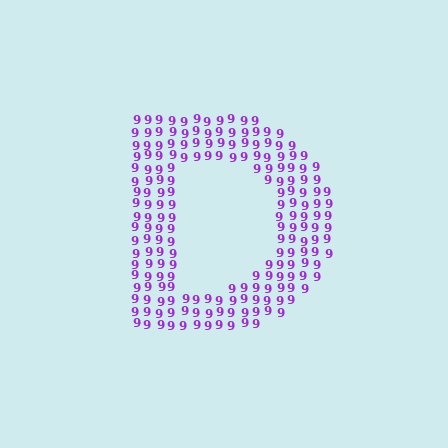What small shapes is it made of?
It is made of small digit 9's.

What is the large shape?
The large shape is the letter D.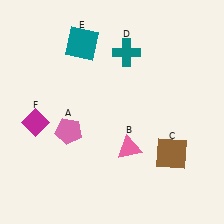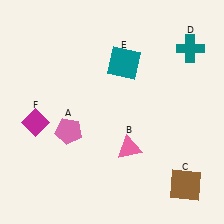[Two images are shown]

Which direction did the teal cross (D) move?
The teal cross (D) moved right.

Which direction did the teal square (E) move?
The teal square (E) moved right.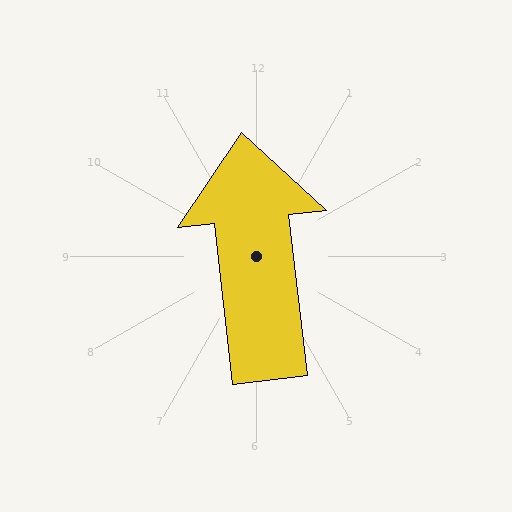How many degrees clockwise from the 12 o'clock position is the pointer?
Approximately 354 degrees.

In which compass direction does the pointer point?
North.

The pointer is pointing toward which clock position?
Roughly 12 o'clock.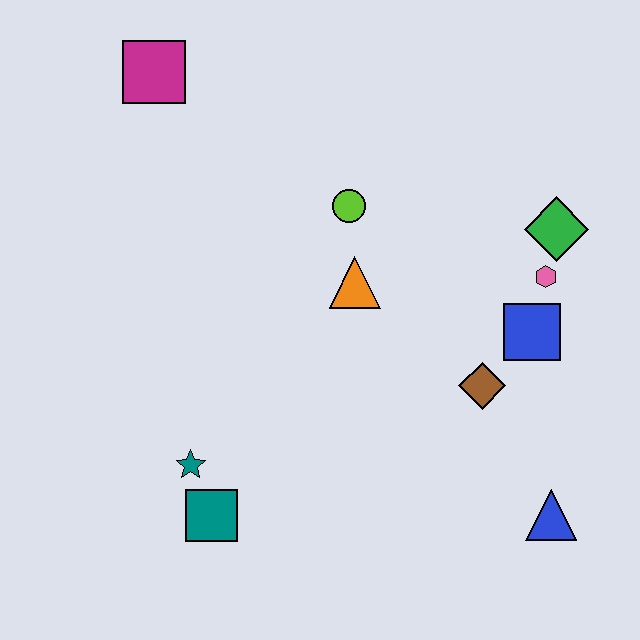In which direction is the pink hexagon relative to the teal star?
The pink hexagon is to the right of the teal star.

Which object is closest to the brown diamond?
The blue square is closest to the brown diamond.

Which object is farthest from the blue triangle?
The magenta square is farthest from the blue triangle.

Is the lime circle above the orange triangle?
Yes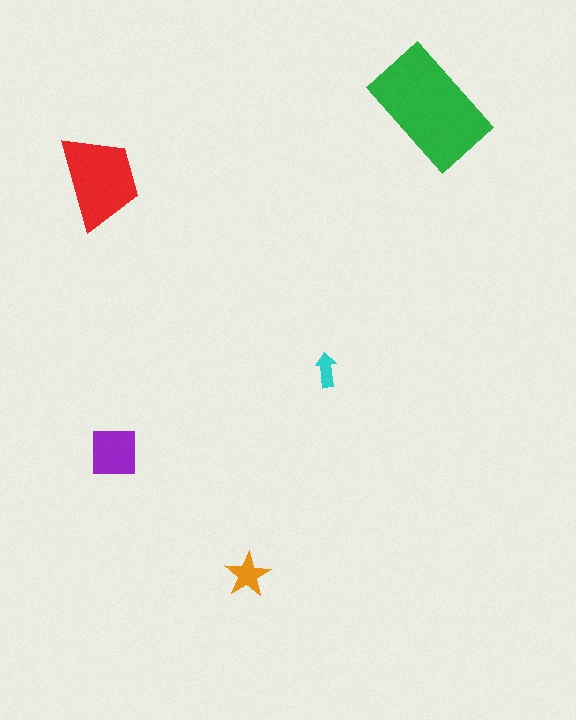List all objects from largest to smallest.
The green rectangle, the red trapezoid, the purple square, the orange star, the cyan arrow.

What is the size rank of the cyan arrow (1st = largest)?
5th.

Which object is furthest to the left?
The red trapezoid is leftmost.